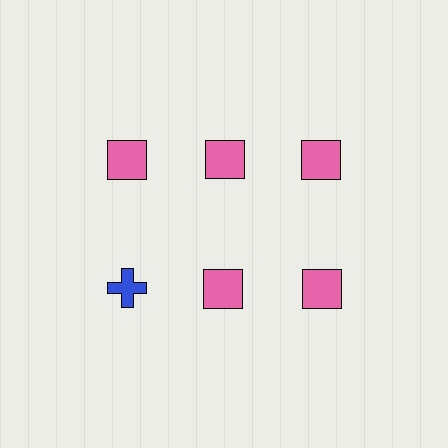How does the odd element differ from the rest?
It differs in both color (blue instead of pink) and shape (cross instead of square).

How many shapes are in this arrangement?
There are 6 shapes arranged in a grid pattern.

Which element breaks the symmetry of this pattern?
The blue cross in the second row, leftmost column breaks the symmetry. All other shapes are pink squares.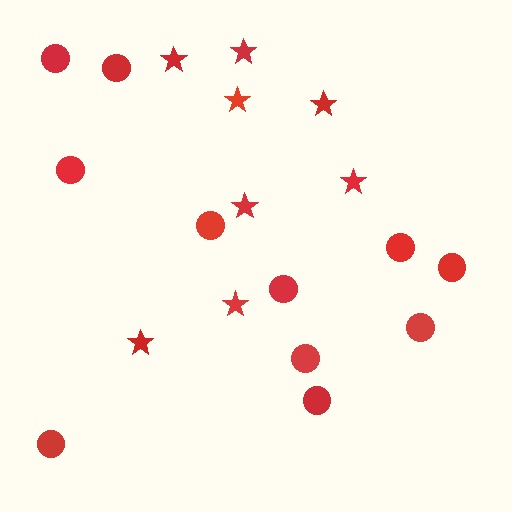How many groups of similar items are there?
There are 2 groups: one group of circles (11) and one group of stars (8).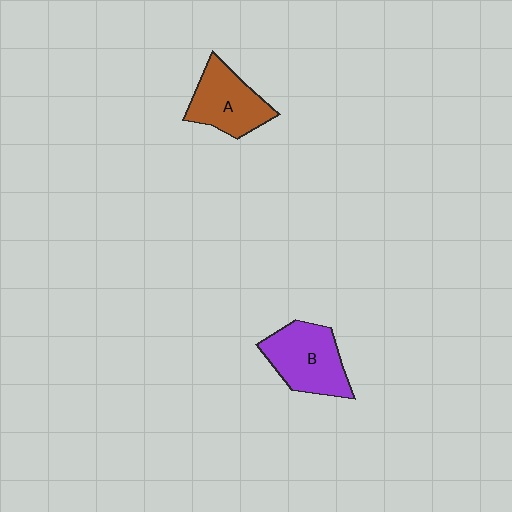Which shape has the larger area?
Shape B (purple).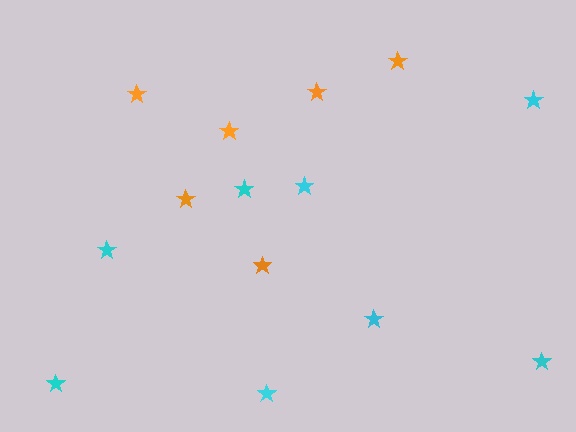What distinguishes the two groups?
There are 2 groups: one group of cyan stars (8) and one group of orange stars (6).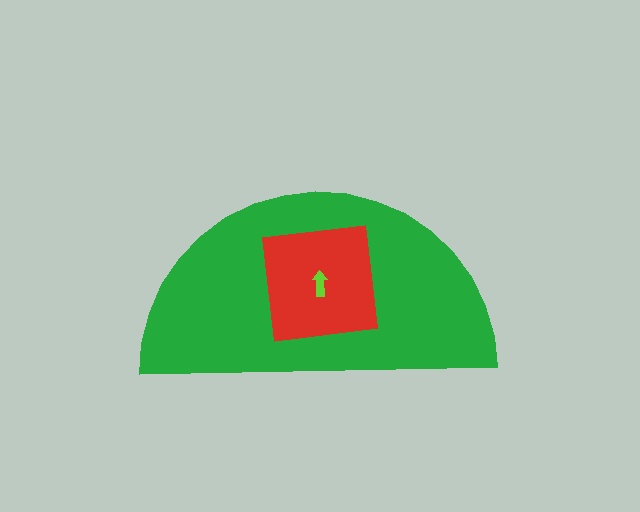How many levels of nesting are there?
3.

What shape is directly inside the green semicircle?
The red square.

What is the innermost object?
The lime arrow.